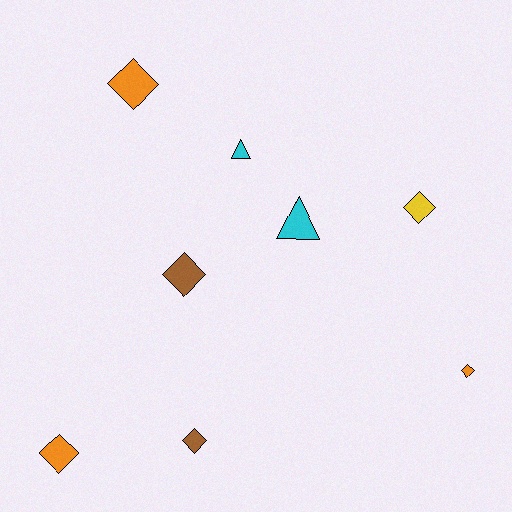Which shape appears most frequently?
Diamond, with 6 objects.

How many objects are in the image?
There are 8 objects.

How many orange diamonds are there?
There are 3 orange diamonds.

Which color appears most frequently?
Orange, with 3 objects.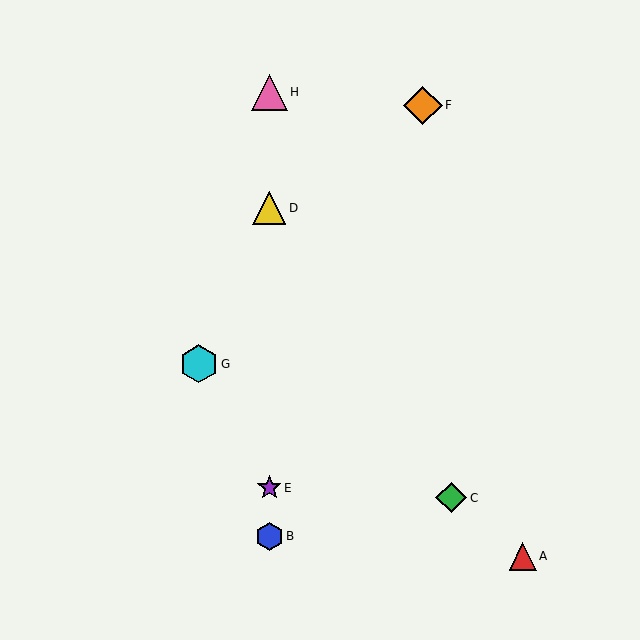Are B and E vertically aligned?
Yes, both are at x≈269.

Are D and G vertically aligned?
No, D is at x≈269 and G is at x≈199.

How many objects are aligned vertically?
4 objects (B, D, E, H) are aligned vertically.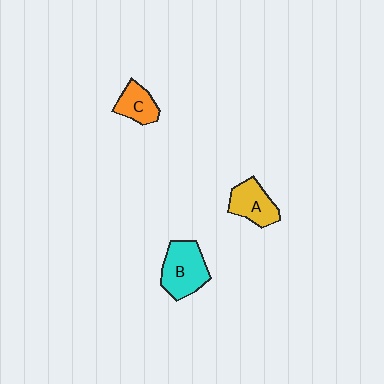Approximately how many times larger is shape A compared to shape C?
Approximately 1.2 times.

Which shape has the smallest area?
Shape C (orange).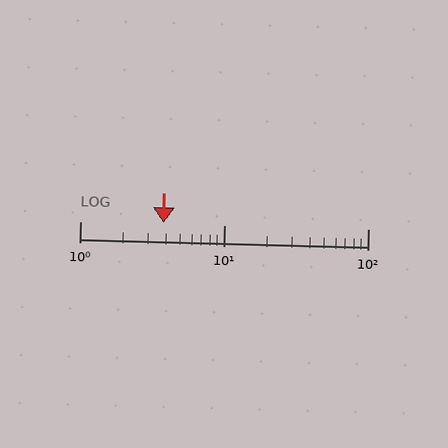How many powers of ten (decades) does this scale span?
The scale spans 2 decades, from 1 to 100.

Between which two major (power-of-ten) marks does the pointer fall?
The pointer is between 1 and 10.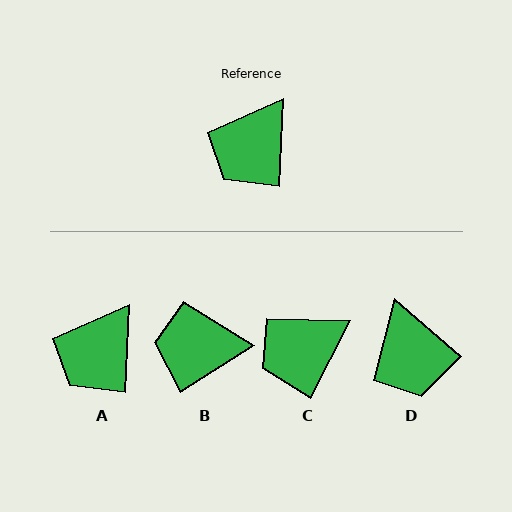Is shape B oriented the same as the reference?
No, it is off by about 55 degrees.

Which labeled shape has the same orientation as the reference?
A.